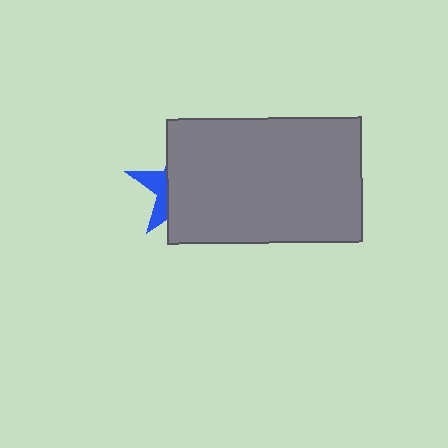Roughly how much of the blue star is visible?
A small part of it is visible (roughly 30%).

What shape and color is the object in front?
The object in front is a gray rectangle.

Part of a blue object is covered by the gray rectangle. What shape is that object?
It is a star.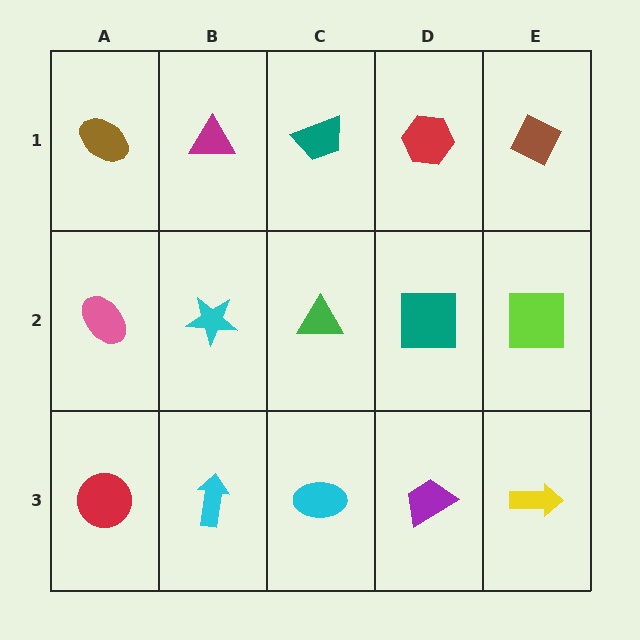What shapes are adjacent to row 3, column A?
A pink ellipse (row 2, column A), a cyan arrow (row 3, column B).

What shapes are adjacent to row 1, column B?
A cyan star (row 2, column B), a brown ellipse (row 1, column A), a teal trapezoid (row 1, column C).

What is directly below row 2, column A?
A red circle.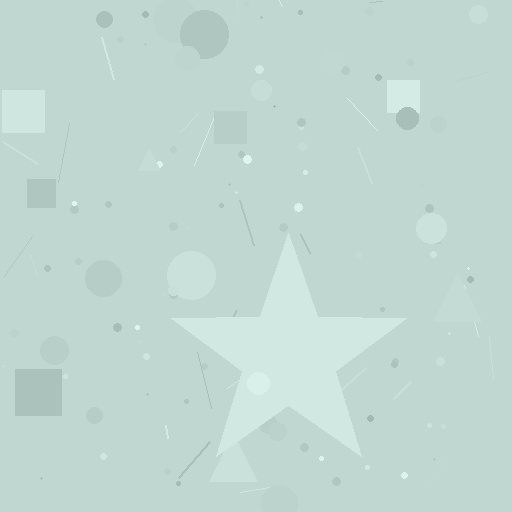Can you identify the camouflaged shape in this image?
The camouflaged shape is a star.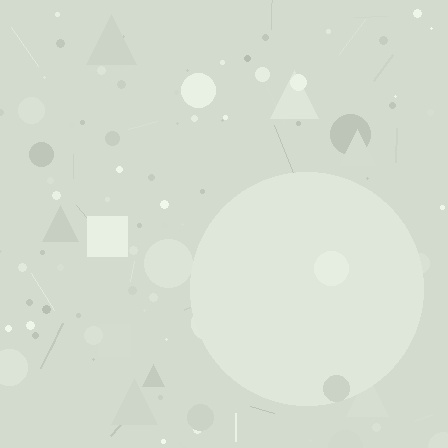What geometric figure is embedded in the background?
A circle is embedded in the background.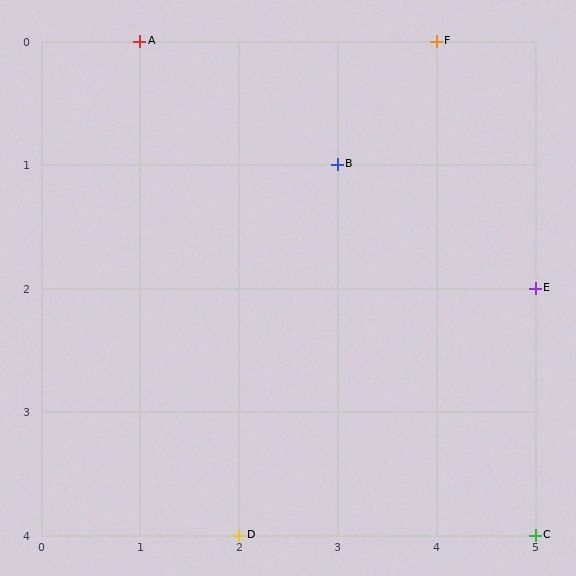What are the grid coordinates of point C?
Point C is at grid coordinates (5, 4).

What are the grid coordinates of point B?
Point B is at grid coordinates (3, 1).